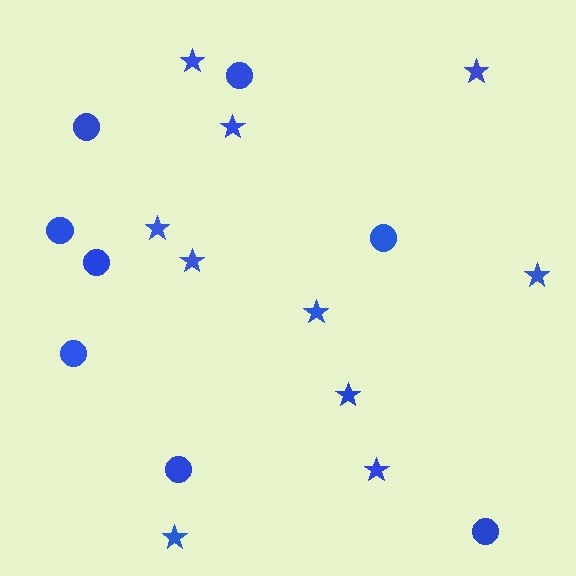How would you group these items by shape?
There are 2 groups: one group of circles (8) and one group of stars (10).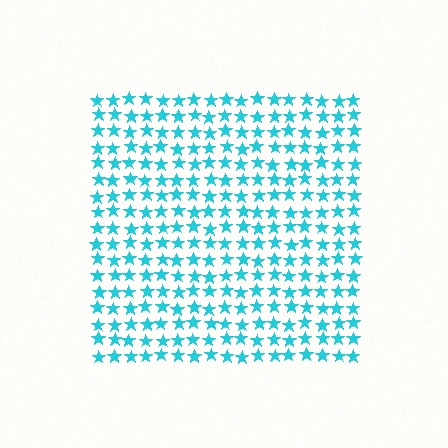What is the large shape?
The large shape is a square.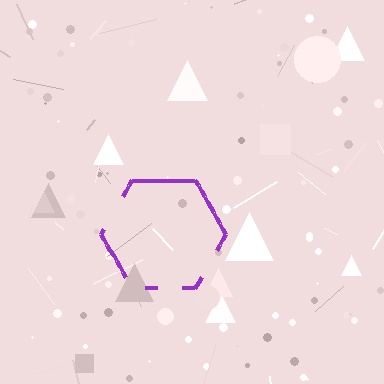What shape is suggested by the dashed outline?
The dashed outline suggests a hexagon.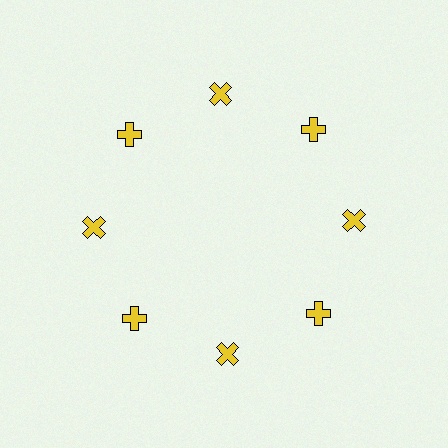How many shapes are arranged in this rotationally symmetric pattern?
There are 8 shapes, arranged in 8 groups of 1.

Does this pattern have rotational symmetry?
Yes, this pattern has 8-fold rotational symmetry. It looks the same after rotating 45 degrees around the center.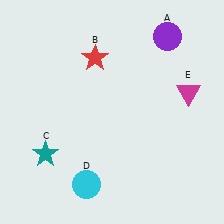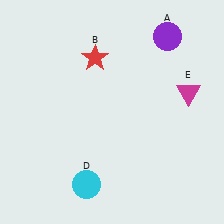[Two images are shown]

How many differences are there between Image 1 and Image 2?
There is 1 difference between the two images.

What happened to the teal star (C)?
The teal star (C) was removed in Image 2. It was in the bottom-left area of Image 1.